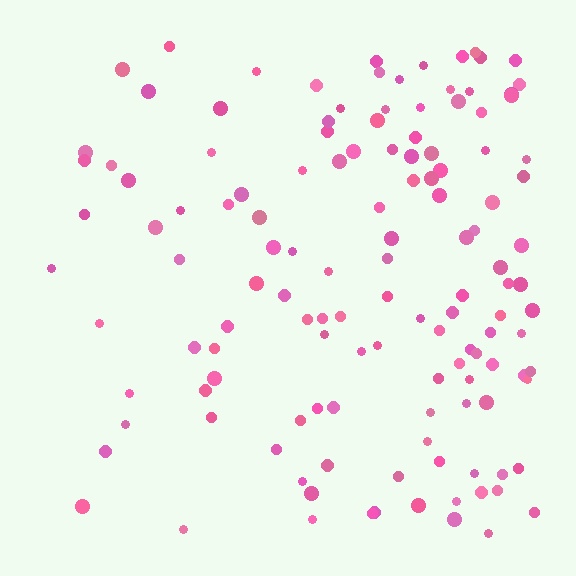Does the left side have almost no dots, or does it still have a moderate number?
Still a moderate number, just noticeably fewer than the right.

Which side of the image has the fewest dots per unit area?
The left.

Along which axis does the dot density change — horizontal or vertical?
Horizontal.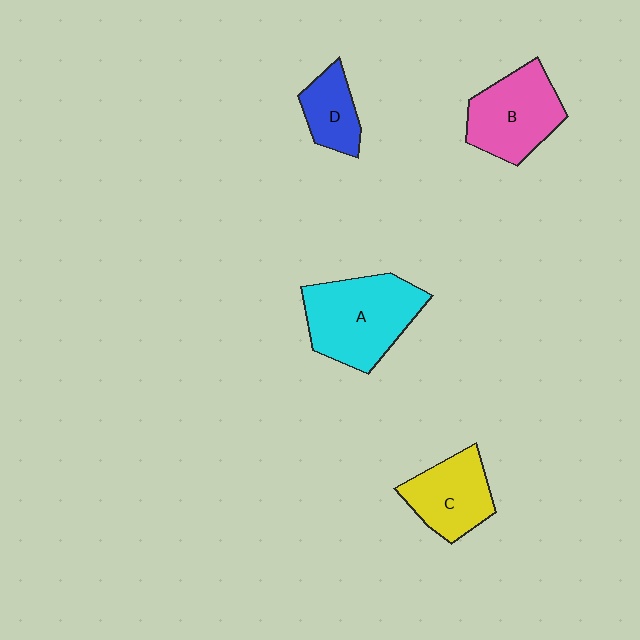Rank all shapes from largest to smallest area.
From largest to smallest: A (cyan), B (pink), C (yellow), D (blue).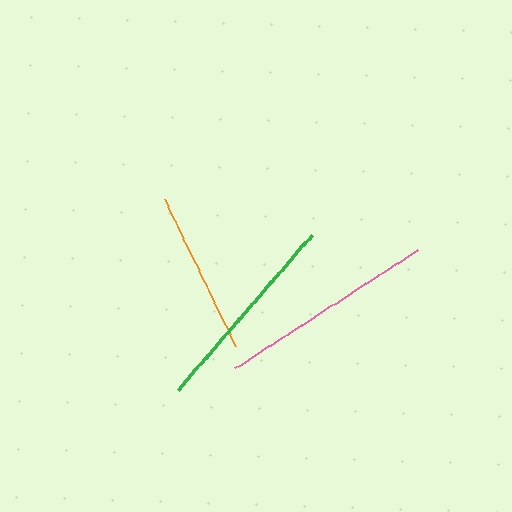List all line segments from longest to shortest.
From longest to shortest: pink, green, orange.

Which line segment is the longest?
The pink line is the longest at approximately 218 pixels.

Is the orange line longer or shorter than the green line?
The green line is longer than the orange line.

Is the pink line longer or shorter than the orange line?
The pink line is longer than the orange line.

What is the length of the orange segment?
The orange segment is approximately 164 pixels long.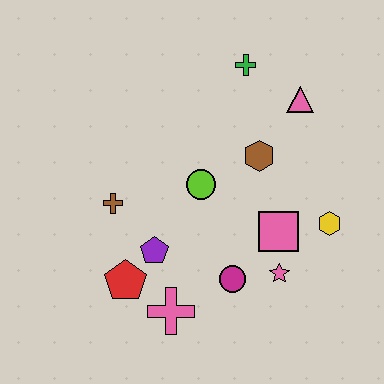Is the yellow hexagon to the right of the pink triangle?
Yes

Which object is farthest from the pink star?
The green cross is farthest from the pink star.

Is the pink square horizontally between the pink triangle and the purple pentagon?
Yes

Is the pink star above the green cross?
No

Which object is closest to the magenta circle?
The pink star is closest to the magenta circle.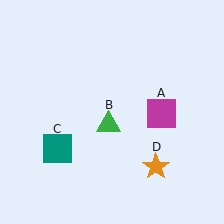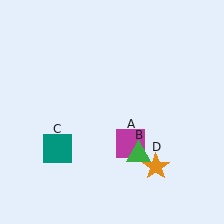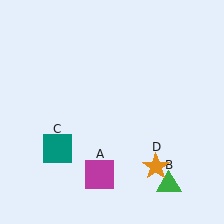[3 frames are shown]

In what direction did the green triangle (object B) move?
The green triangle (object B) moved down and to the right.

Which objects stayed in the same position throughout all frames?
Teal square (object C) and orange star (object D) remained stationary.